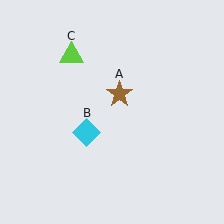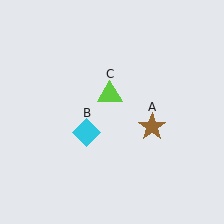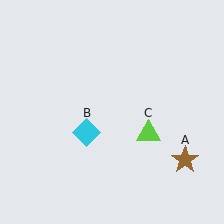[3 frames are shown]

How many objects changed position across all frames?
2 objects changed position: brown star (object A), lime triangle (object C).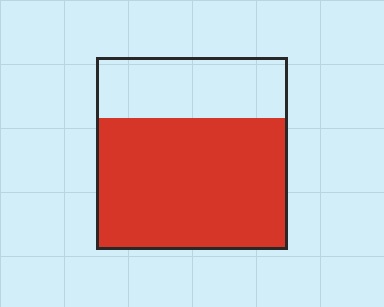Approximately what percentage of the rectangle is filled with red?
Approximately 70%.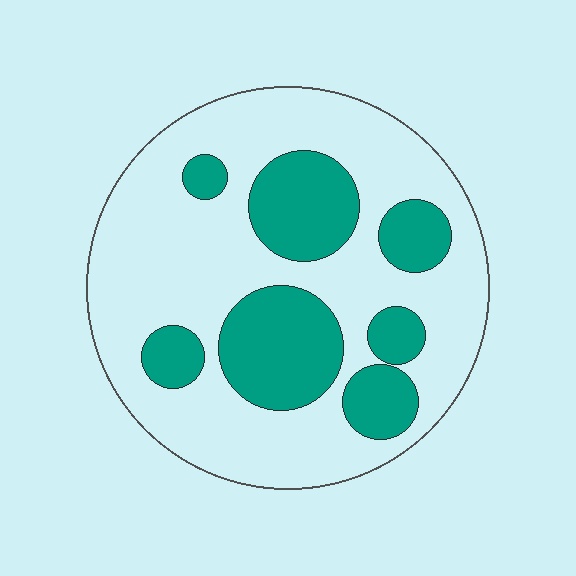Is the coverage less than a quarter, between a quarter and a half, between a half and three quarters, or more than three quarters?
Between a quarter and a half.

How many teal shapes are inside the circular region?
7.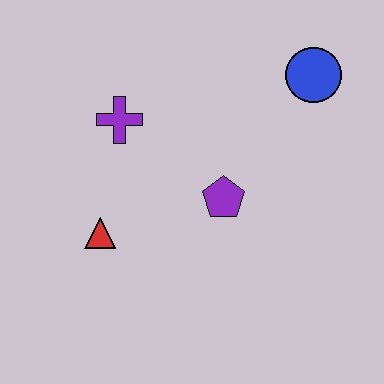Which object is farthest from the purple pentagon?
The blue circle is farthest from the purple pentagon.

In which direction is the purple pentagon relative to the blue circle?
The purple pentagon is below the blue circle.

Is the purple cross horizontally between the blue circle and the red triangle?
Yes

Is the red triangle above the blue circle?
No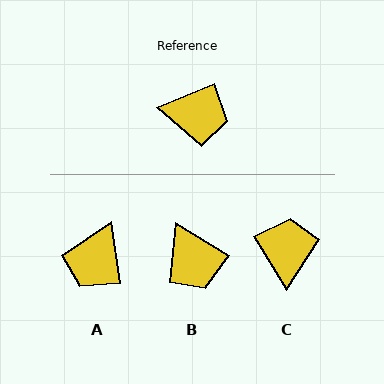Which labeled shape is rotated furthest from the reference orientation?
A, about 104 degrees away.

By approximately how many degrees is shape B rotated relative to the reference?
Approximately 54 degrees clockwise.